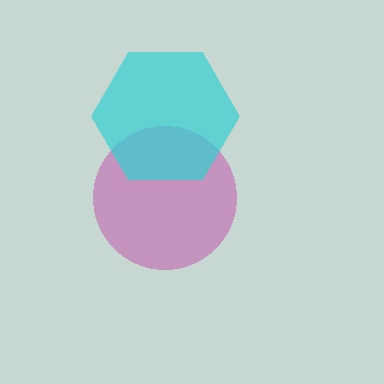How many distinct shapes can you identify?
There are 2 distinct shapes: a magenta circle, a cyan hexagon.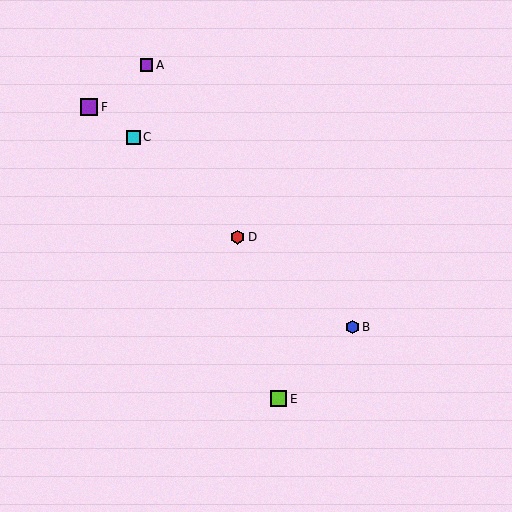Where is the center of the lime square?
The center of the lime square is at (279, 399).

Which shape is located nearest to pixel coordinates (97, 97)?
The purple square (labeled F) at (89, 107) is nearest to that location.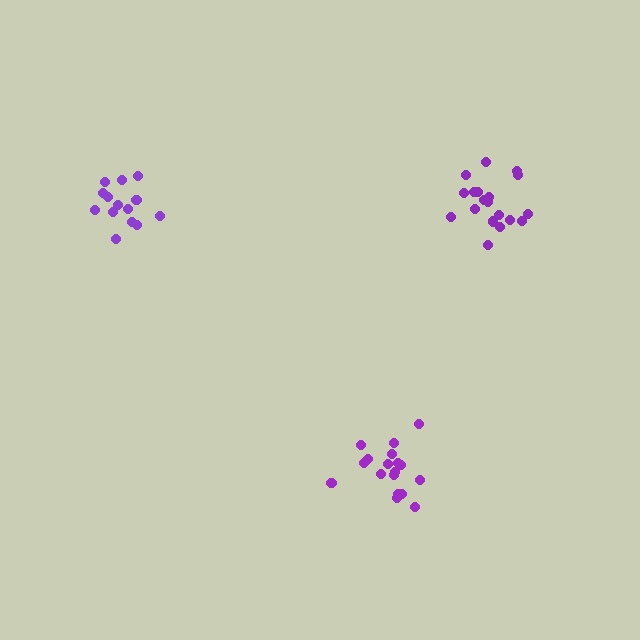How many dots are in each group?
Group 1: 14 dots, Group 2: 19 dots, Group 3: 18 dots (51 total).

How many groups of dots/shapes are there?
There are 3 groups.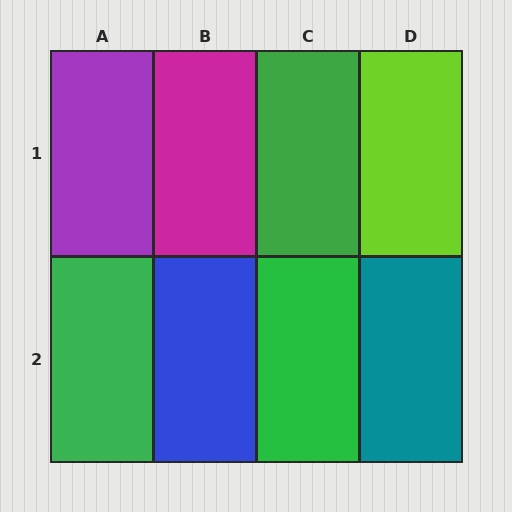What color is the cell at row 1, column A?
Purple.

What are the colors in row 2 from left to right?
Green, blue, green, teal.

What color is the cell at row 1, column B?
Magenta.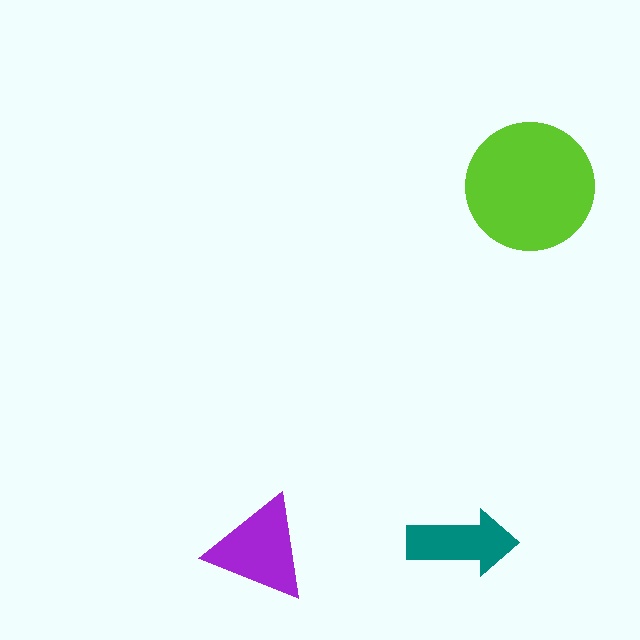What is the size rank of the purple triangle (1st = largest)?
2nd.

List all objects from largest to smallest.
The lime circle, the purple triangle, the teal arrow.